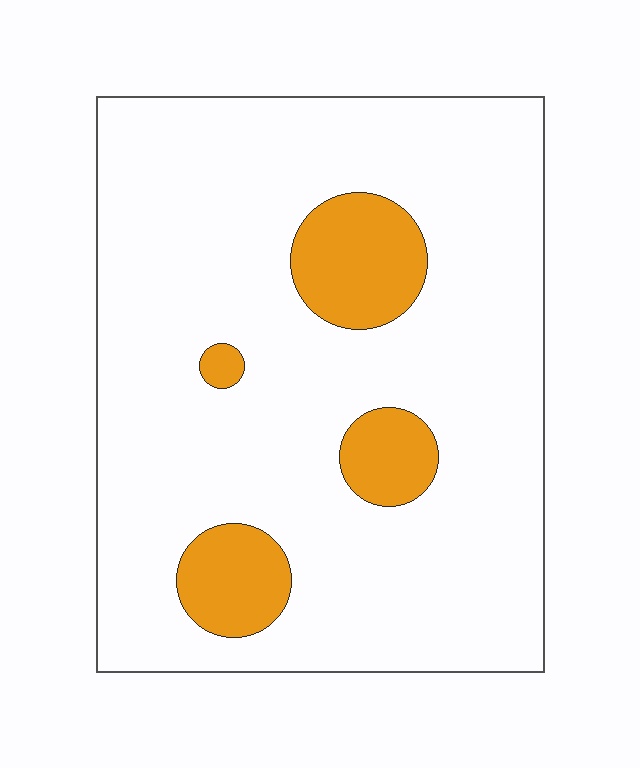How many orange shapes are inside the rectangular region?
4.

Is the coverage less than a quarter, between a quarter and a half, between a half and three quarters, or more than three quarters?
Less than a quarter.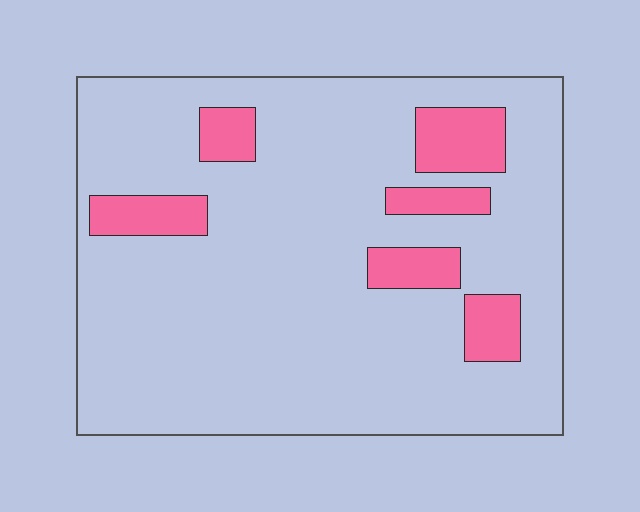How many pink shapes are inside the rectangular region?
6.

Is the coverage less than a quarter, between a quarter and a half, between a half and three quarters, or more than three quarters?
Less than a quarter.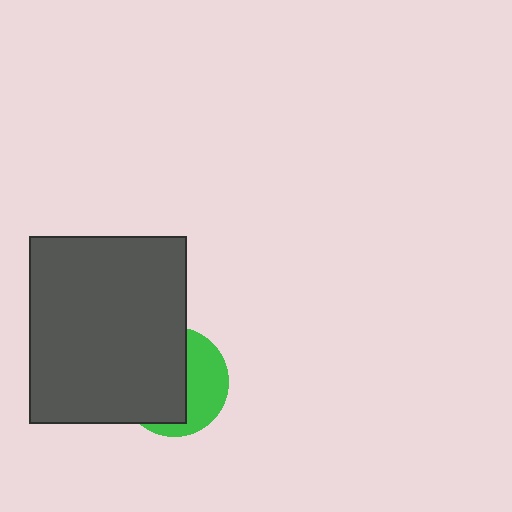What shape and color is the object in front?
The object in front is a dark gray rectangle.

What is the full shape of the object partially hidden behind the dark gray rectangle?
The partially hidden object is a green circle.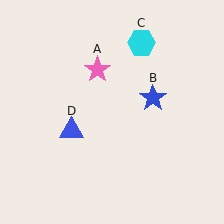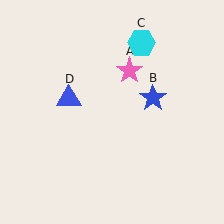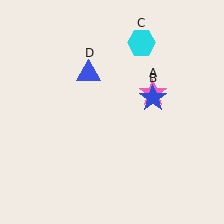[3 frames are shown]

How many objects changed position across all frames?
2 objects changed position: pink star (object A), blue triangle (object D).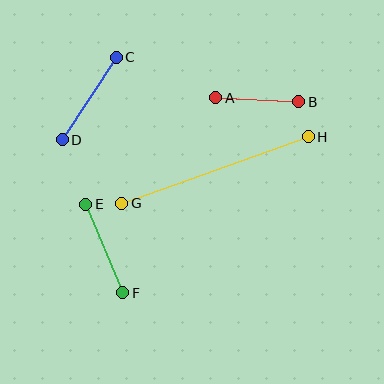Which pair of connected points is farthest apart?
Points G and H are farthest apart.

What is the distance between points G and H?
The distance is approximately 198 pixels.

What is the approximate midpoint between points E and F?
The midpoint is at approximately (104, 249) pixels.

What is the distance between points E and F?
The distance is approximately 96 pixels.